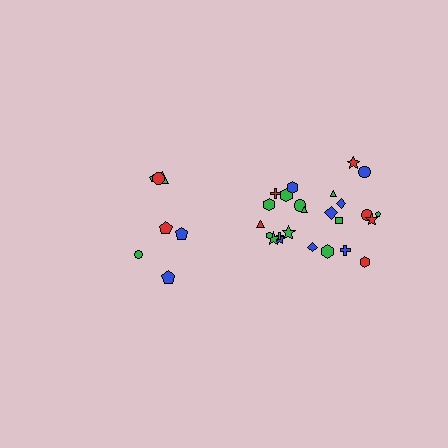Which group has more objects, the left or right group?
The right group.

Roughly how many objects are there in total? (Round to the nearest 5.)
Roughly 30 objects in total.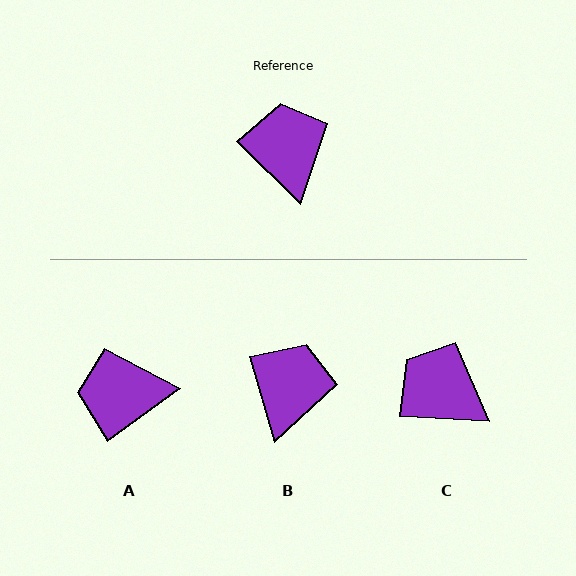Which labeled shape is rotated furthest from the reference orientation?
A, about 81 degrees away.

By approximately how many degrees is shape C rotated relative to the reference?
Approximately 42 degrees counter-clockwise.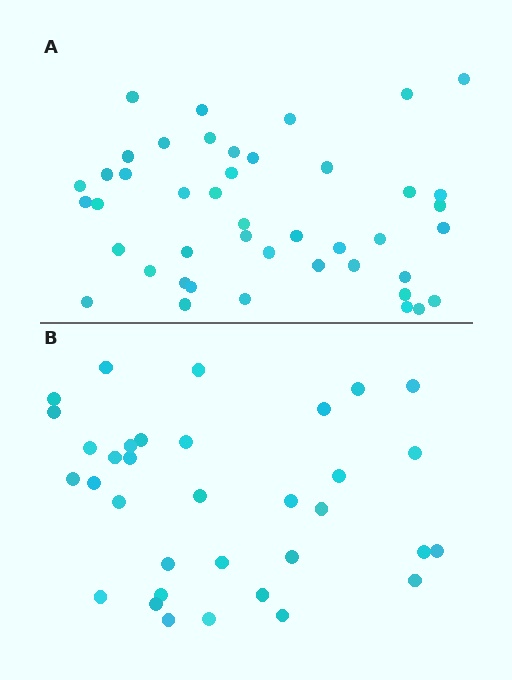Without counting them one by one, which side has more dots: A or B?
Region A (the top region) has more dots.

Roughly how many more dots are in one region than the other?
Region A has roughly 10 or so more dots than region B.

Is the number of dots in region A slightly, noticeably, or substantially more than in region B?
Region A has noticeably more, but not dramatically so. The ratio is roughly 1.3 to 1.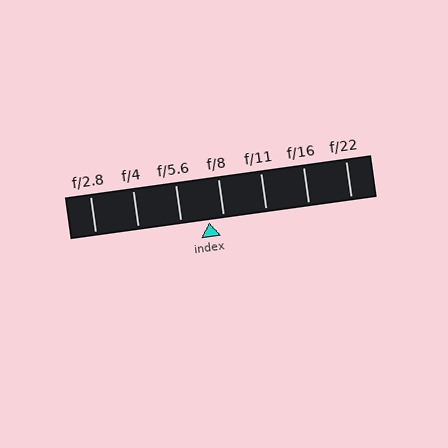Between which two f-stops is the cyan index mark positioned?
The index mark is between f/5.6 and f/8.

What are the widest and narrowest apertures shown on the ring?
The widest aperture shown is f/2.8 and the narrowest is f/22.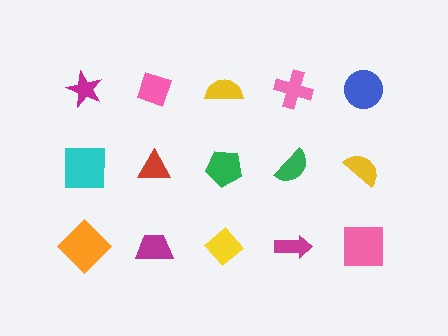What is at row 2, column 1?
A cyan square.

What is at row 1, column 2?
A pink diamond.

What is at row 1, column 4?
A pink cross.